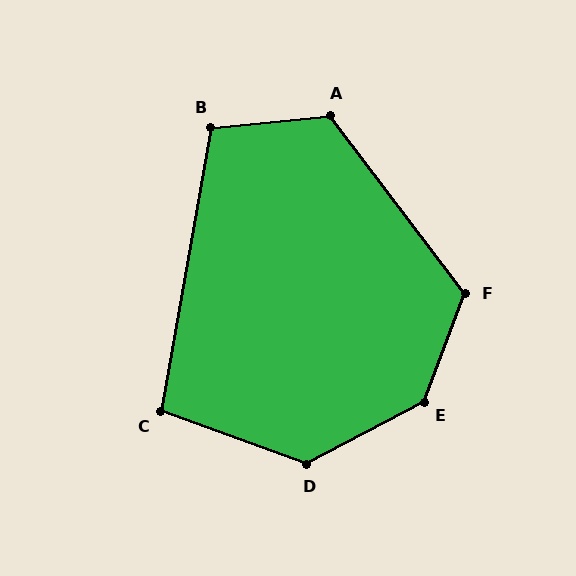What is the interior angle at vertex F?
Approximately 122 degrees (obtuse).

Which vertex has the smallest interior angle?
C, at approximately 100 degrees.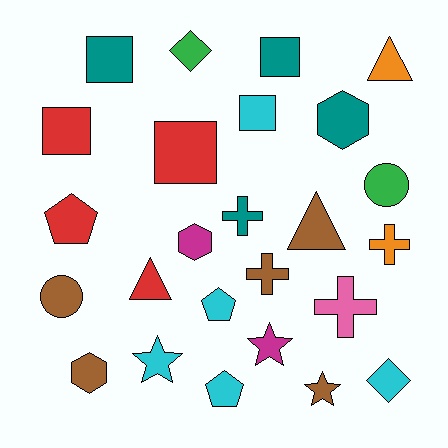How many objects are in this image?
There are 25 objects.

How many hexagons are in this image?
There are 3 hexagons.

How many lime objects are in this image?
There are no lime objects.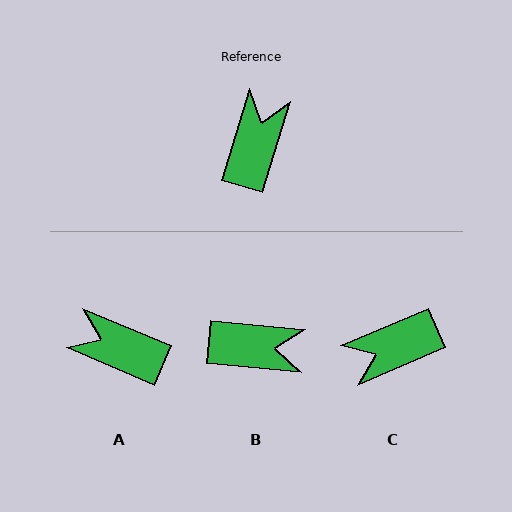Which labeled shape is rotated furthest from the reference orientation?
C, about 130 degrees away.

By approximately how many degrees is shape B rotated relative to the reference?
Approximately 78 degrees clockwise.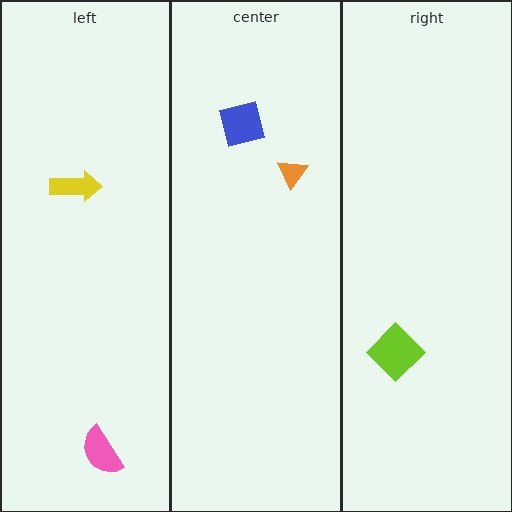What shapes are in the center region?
The orange triangle, the blue square.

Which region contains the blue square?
The center region.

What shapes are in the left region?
The yellow arrow, the pink semicircle.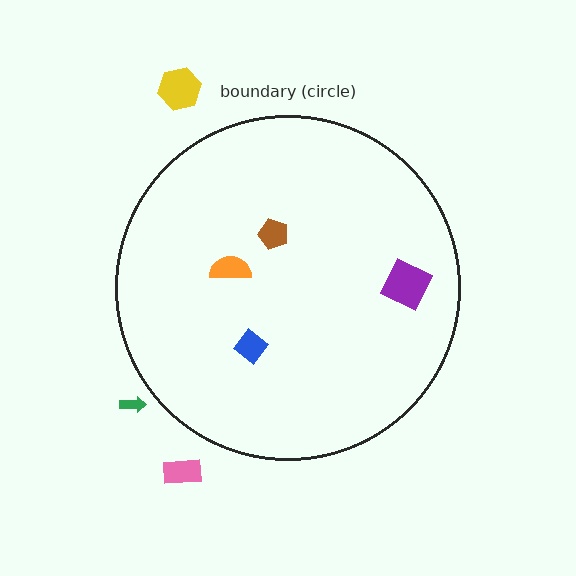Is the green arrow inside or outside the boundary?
Outside.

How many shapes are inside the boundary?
4 inside, 3 outside.